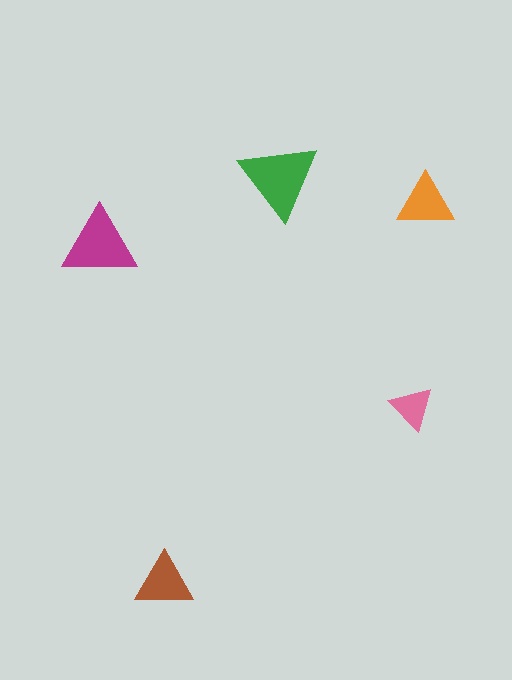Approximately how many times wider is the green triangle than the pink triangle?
About 2 times wider.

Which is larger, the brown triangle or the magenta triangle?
The magenta one.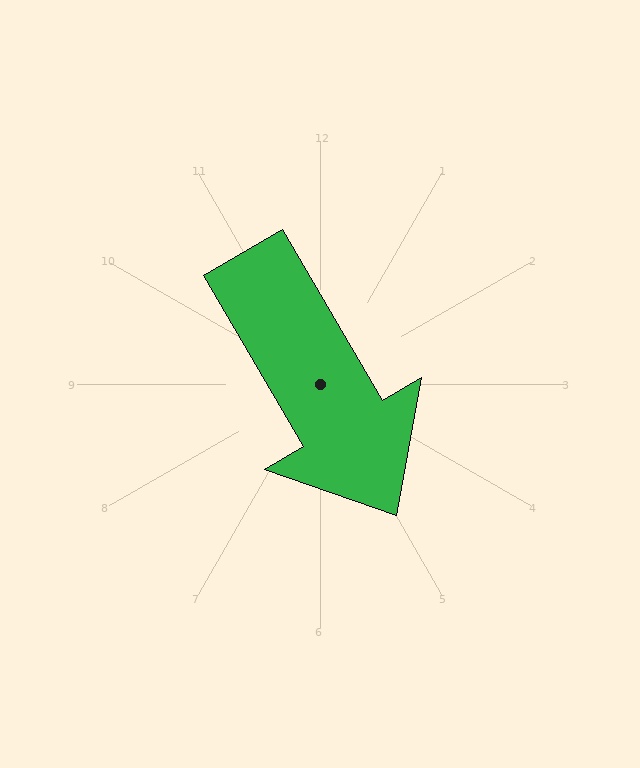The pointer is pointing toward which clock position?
Roughly 5 o'clock.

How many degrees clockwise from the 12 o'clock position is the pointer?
Approximately 150 degrees.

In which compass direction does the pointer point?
Southeast.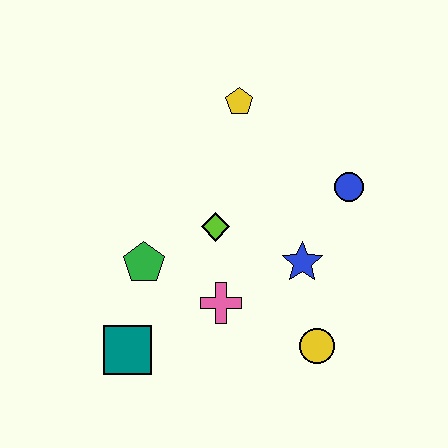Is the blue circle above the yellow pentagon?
No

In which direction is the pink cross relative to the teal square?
The pink cross is to the right of the teal square.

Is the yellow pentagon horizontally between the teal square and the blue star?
Yes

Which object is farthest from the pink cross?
The yellow pentagon is farthest from the pink cross.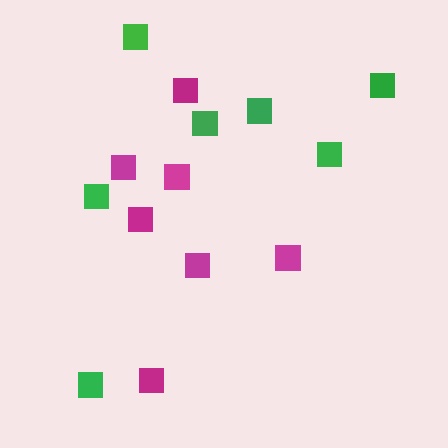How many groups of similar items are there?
There are 2 groups: one group of green squares (7) and one group of magenta squares (7).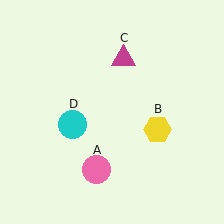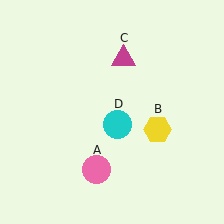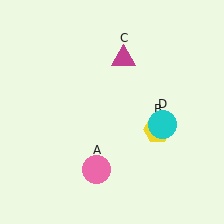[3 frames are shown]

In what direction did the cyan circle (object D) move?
The cyan circle (object D) moved right.